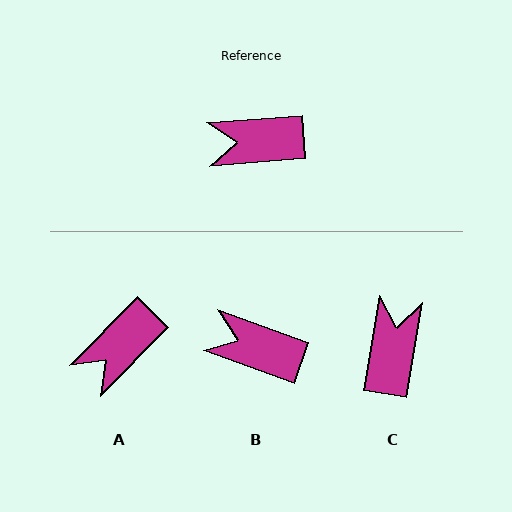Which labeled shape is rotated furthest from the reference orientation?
C, about 104 degrees away.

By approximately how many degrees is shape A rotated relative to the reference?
Approximately 41 degrees counter-clockwise.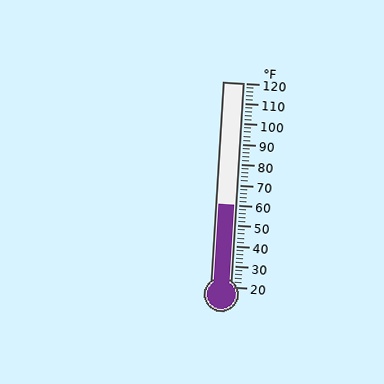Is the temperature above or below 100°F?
The temperature is below 100°F.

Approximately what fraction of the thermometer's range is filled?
The thermometer is filled to approximately 40% of its range.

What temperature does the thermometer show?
The thermometer shows approximately 60°F.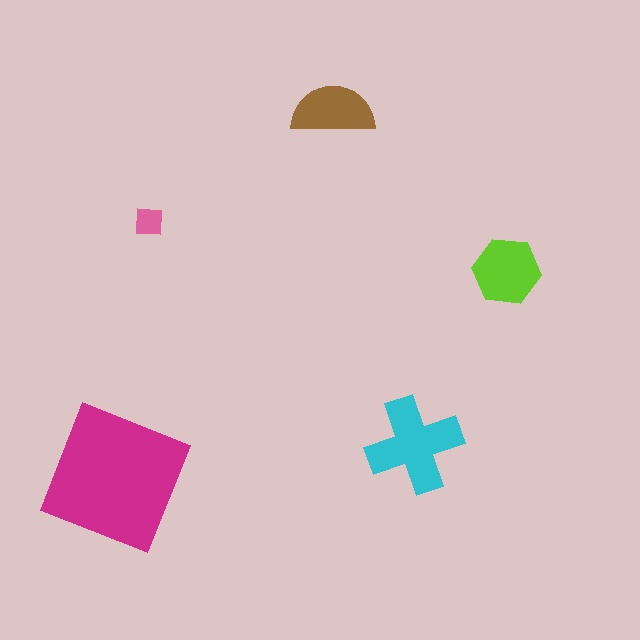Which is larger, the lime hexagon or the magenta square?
The magenta square.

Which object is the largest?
The magenta square.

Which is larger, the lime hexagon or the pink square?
The lime hexagon.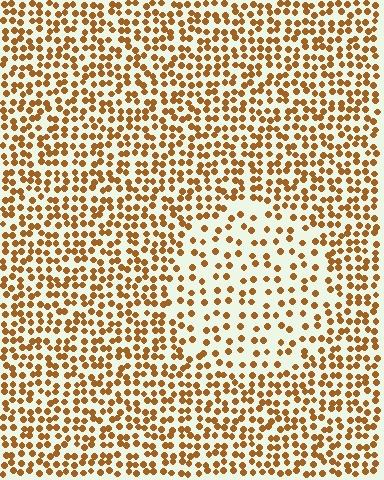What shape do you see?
I see a circle.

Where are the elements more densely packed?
The elements are more densely packed outside the circle boundary.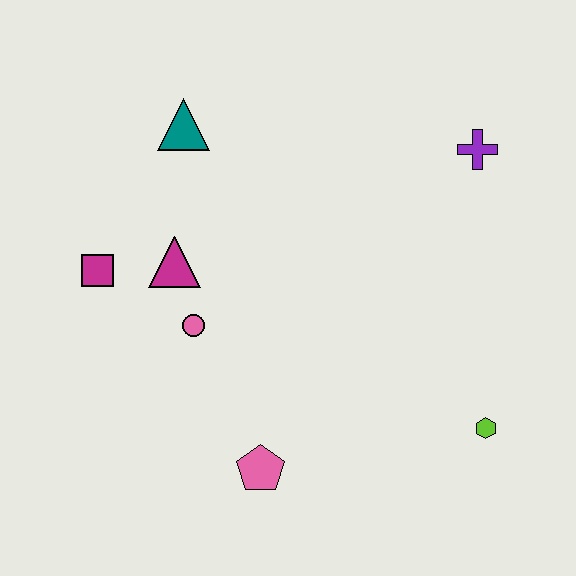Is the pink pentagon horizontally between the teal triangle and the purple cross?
Yes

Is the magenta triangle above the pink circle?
Yes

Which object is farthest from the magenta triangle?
The lime hexagon is farthest from the magenta triangle.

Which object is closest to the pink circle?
The magenta triangle is closest to the pink circle.